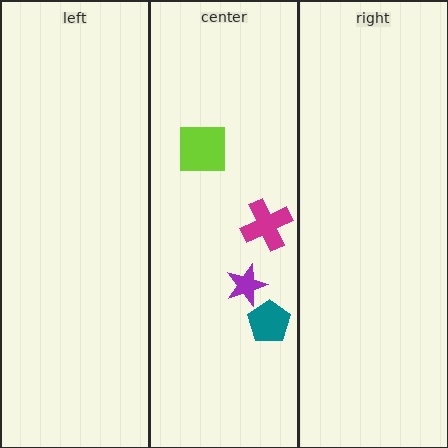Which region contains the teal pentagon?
The center region.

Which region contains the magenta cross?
The center region.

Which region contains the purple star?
The center region.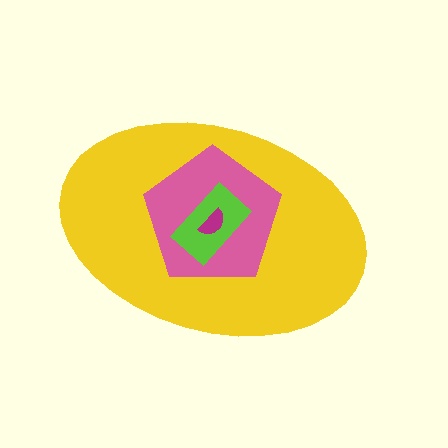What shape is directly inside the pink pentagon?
The lime rectangle.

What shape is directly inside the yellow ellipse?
The pink pentagon.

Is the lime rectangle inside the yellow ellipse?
Yes.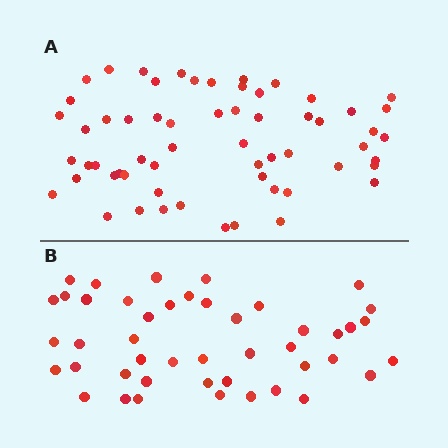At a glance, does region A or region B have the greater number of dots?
Region A (the top region) has more dots.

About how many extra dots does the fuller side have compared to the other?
Region A has approximately 15 more dots than region B.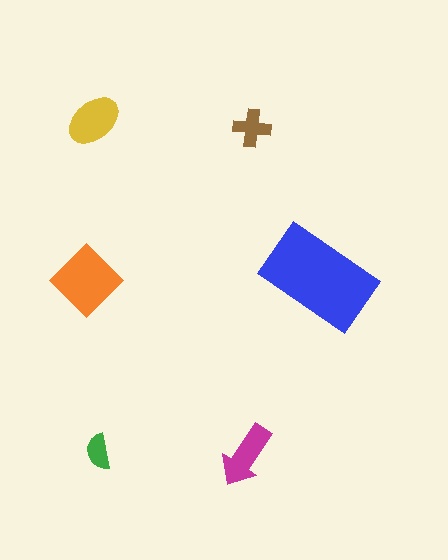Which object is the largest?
The blue rectangle.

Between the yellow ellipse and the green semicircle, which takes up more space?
The yellow ellipse.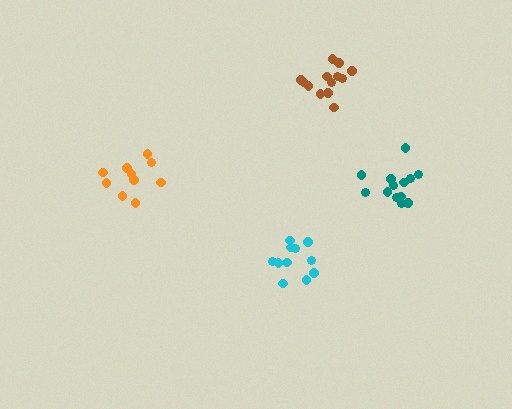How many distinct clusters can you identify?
There are 4 distinct clusters.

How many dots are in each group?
Group 1: 10 dots, Group 2: 13 dots, Group 3: 11 dots, Group 4: 13 dots (47 total).